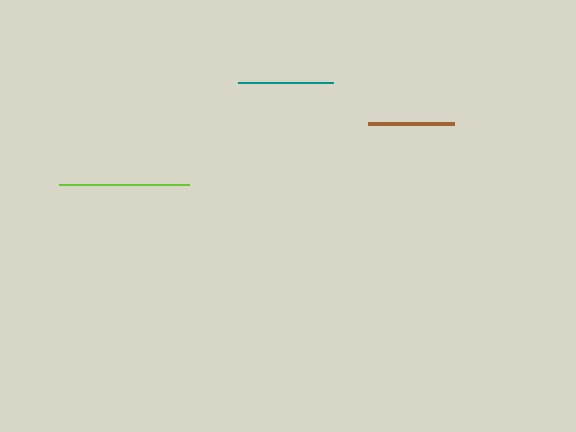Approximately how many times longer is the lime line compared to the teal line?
The lime line is approximately 1.4 times the length of the teal line.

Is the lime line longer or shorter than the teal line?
The lime line is longer than the teal line.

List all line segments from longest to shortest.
From longest to shortest: lime, teal, brown.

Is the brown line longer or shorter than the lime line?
The lime line is longer than the brown line.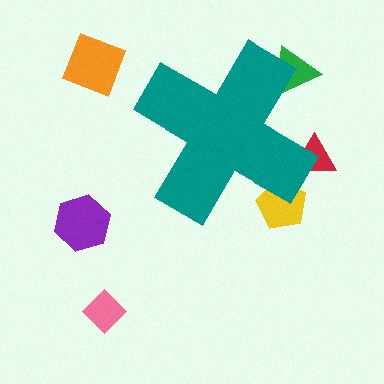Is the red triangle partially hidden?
Yes, the red triangle is partially hidden behind the teal cross.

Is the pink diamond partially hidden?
No, the pink diamond is fully visible.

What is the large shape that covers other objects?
A teal cross.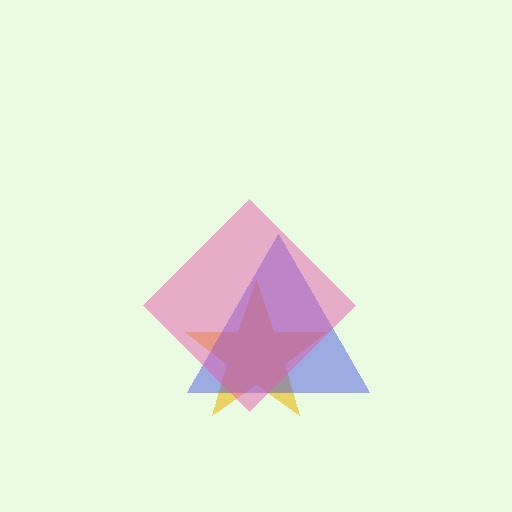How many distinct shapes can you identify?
There are 3 distinct shapes: a yellow star, a blue triangle, a pink diamond.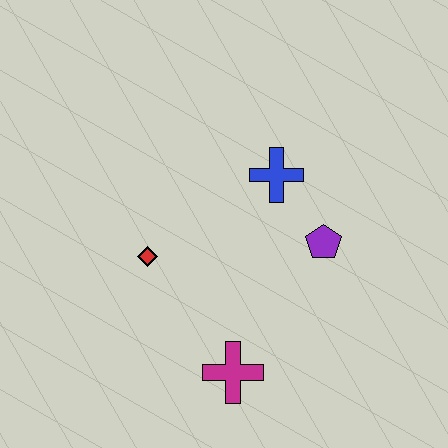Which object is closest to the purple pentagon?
The blue cross is closest to the purple pentagon.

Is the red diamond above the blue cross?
No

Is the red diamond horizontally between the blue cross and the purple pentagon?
No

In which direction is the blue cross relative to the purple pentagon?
The blue cross is above the purple pentagon.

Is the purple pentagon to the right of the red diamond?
Yes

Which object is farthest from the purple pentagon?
The red diamond is farthest from the purple pentagon.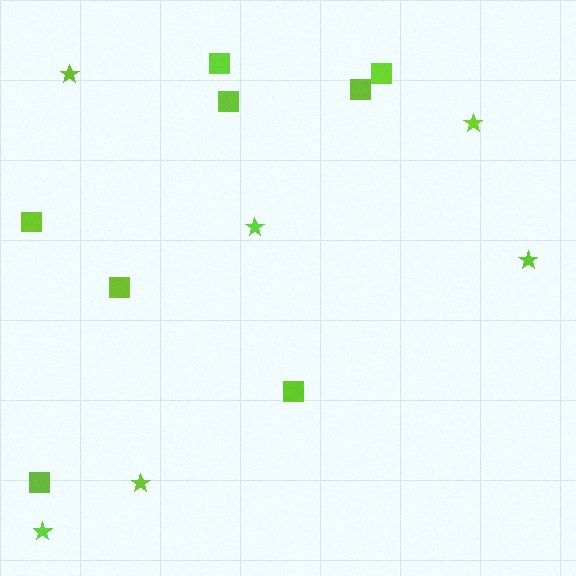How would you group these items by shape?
There are 2 groups: one group of squares (8) and one group of stars (6).